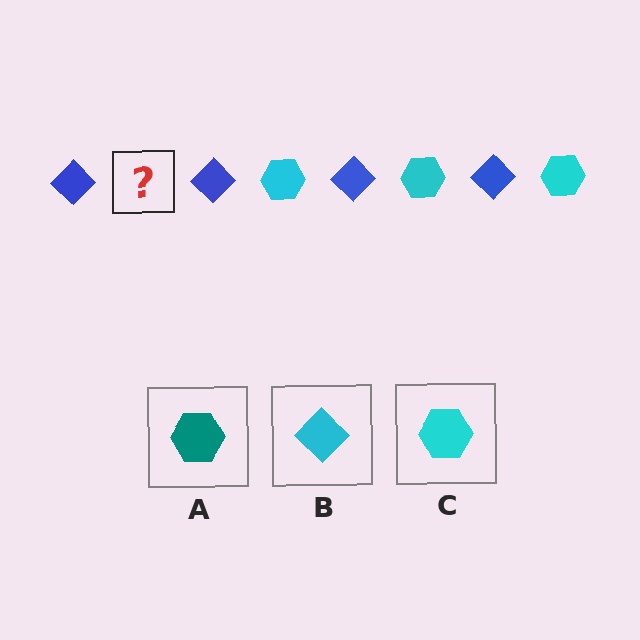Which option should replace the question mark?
Option C.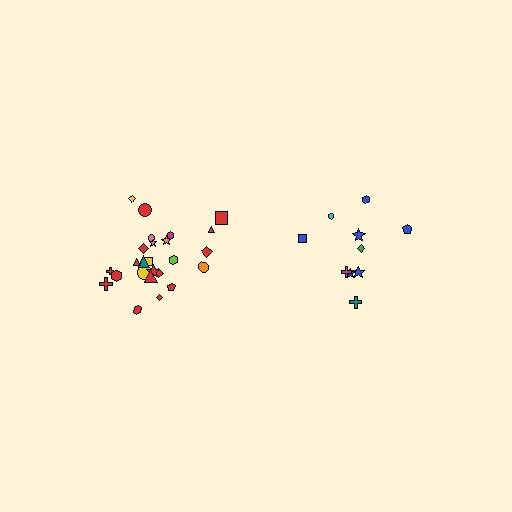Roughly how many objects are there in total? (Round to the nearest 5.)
Roughly 35 objects in total.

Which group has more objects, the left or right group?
The left group.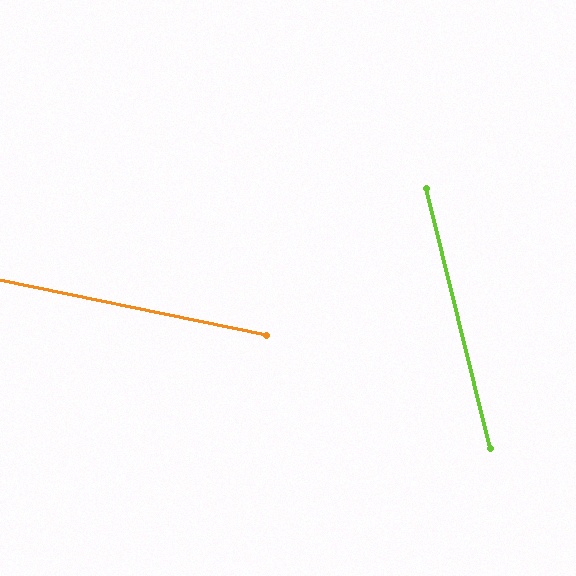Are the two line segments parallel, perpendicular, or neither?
Neither parallel nor perpendicular — they differ by about 65°.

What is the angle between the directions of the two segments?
Approximately 65 degrees.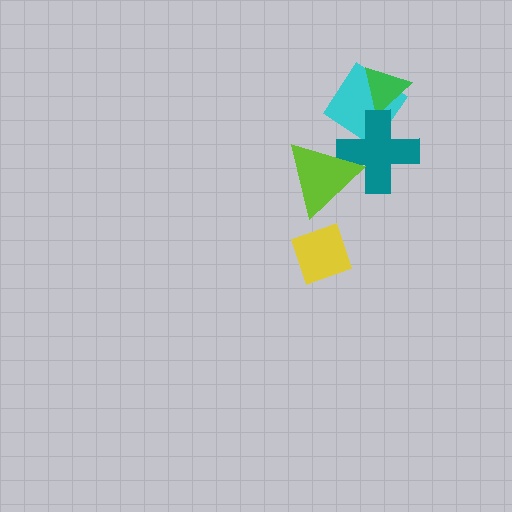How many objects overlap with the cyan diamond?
2 objects overlap with the cyan diamond.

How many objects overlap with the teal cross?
2 objects overlap with the teal cross.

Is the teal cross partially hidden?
Yes, it is partially covered by another shape.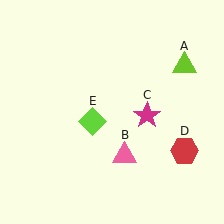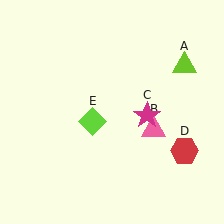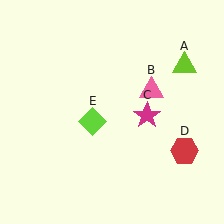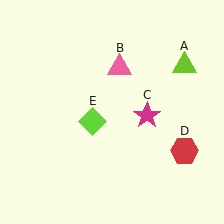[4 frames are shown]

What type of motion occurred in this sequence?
The pink triangle (object B) rotated counterclockwise around the center of the scene.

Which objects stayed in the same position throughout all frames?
Lime triangle (object A) and magenta star (object C) and red hexagon (object D) and lime diamond (object E) remained stationary.